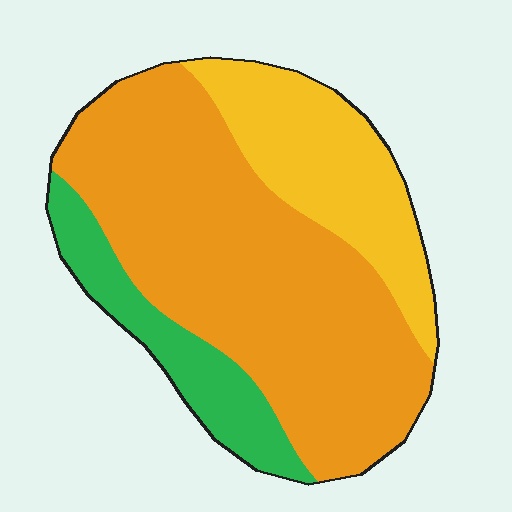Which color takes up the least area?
Green, at roughly 15%.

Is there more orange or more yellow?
Orange.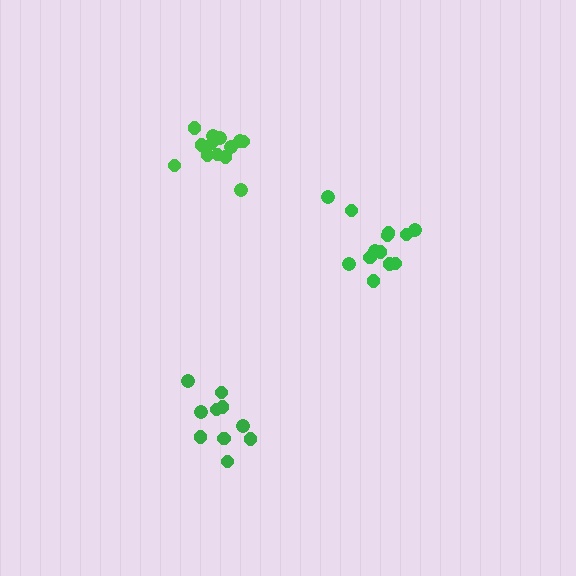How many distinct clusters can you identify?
There are 3 distinct clusters.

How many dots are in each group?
Group 1: 13 dots, Group 2: 11 dots, Group 3: 13 dots (37 total).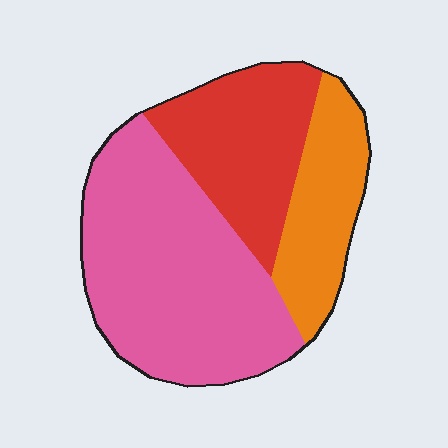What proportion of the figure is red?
Red covers 27% of the figure.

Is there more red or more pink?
Pink.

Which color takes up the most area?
Pink, at roughly 50%.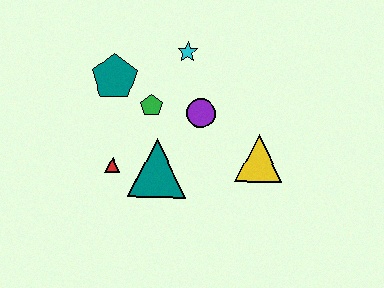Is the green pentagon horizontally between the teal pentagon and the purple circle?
Yes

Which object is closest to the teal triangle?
The red triangle is closest to the teal triangle.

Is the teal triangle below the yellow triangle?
Yes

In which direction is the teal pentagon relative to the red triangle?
The teal pentagon is above the red triangle.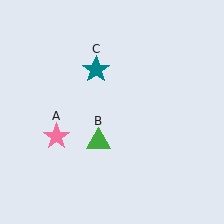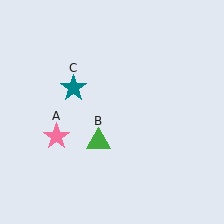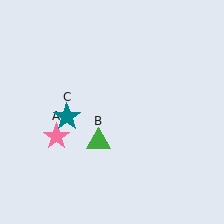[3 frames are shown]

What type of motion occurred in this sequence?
The teal star (object C) rotated counterclockwise around the center of the scene.